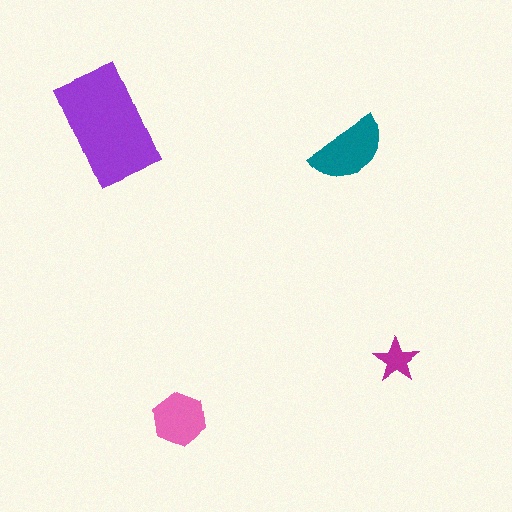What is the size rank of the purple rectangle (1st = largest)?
1st.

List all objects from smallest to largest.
The magenta star, the pink hexagon, the teal semicircle, the purple rectangle.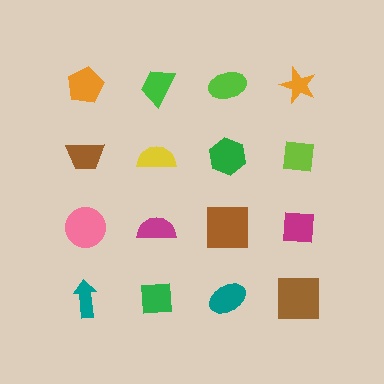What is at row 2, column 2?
A yellow semicircle.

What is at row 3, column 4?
A magenta square.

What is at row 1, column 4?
An orange star.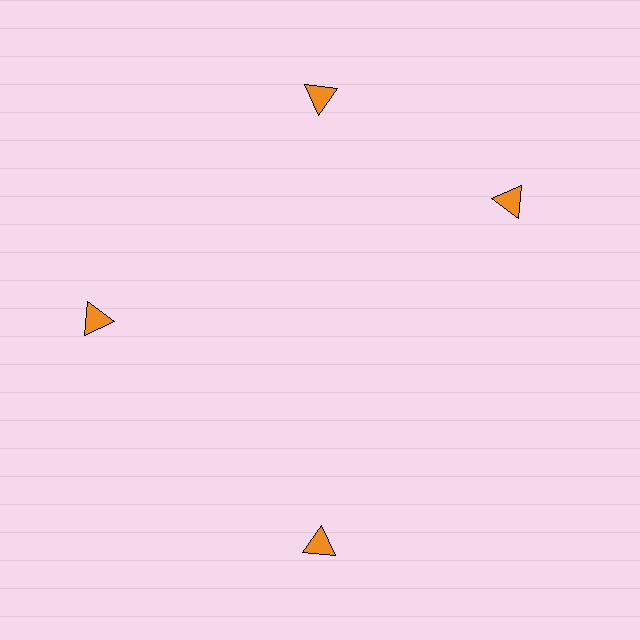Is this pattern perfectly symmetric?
No. The 4 orange triangles are arranged in a ring, but one element near the 3 o'clock position is rotated out of alignment along the ring, breaking the 4-fold rotational symmetry.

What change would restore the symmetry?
The symmetry would be restored by rotating it back into even spacing with its neighbors so that all 4 triangles sit at equal angles and equal distance from the center.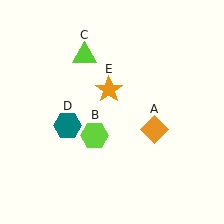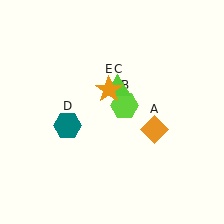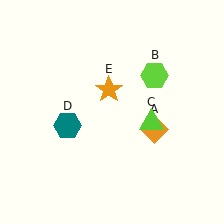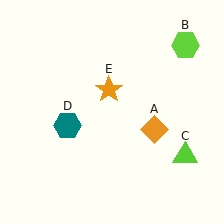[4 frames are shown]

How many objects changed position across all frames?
2 objects changed position: lime hexagon (object B), lime triangle (object C).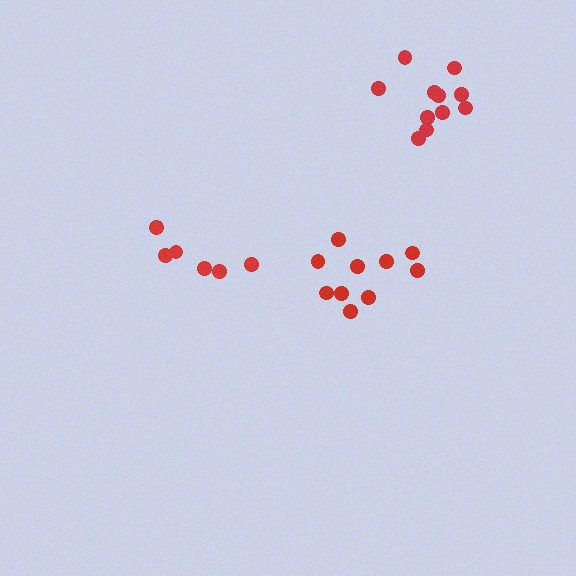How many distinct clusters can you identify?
There are 3 distinct clusters.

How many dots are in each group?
Group 1: 6 dots, Group 2: 11 dots, Group 3: 11 dots (28 total).